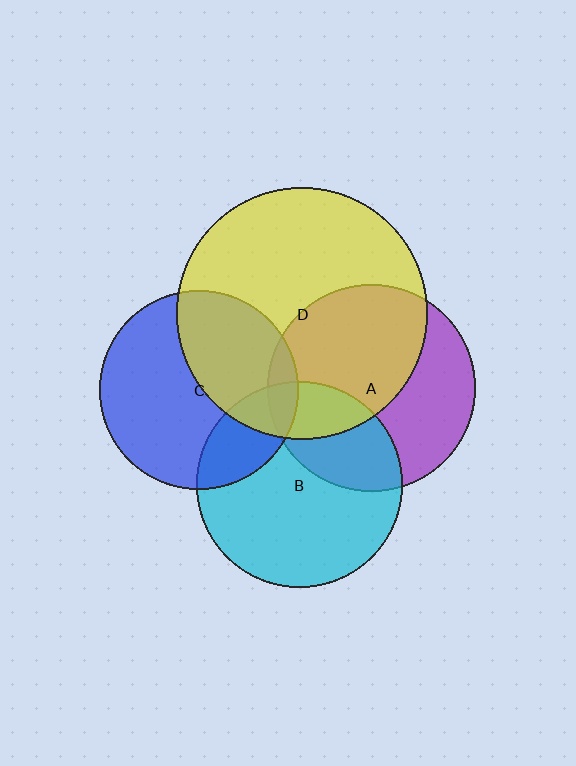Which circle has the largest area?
Circle D (yellow).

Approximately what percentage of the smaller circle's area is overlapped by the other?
Approximately 20%.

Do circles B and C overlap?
Yes.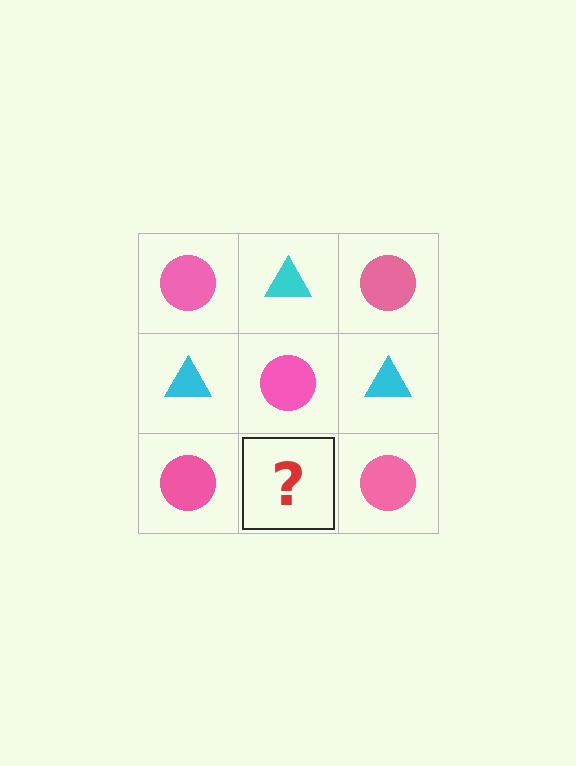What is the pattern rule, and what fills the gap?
The rule is that it alternates pink circle and cyan triangle in a checkerboard pattern. The gap should be filled with a cyan triangle.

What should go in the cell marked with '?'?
The missing cell should contain a cyan triangle.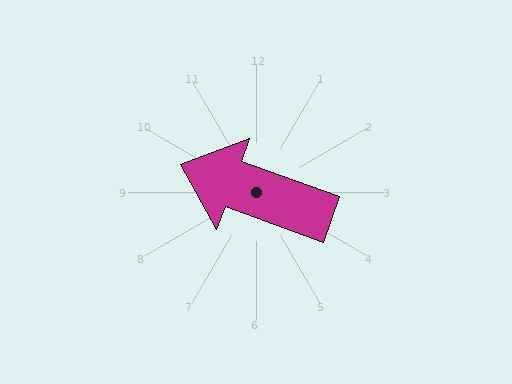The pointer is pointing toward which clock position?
Roughly 10 o'clock.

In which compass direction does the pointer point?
West.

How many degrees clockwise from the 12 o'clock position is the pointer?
Approximately 290 degrees.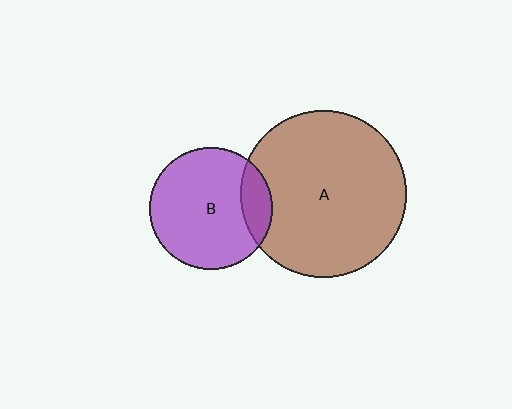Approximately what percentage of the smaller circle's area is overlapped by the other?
Approximately 15%.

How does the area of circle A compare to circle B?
Approximately 1.8 times.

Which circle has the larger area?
Circle A (brown).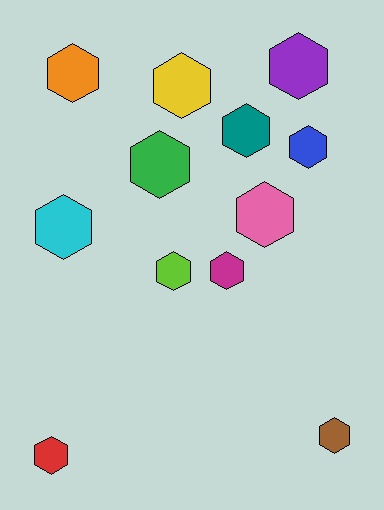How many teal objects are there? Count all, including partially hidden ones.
There is 1 teal object.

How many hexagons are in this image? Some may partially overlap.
There are 12 hexagons.